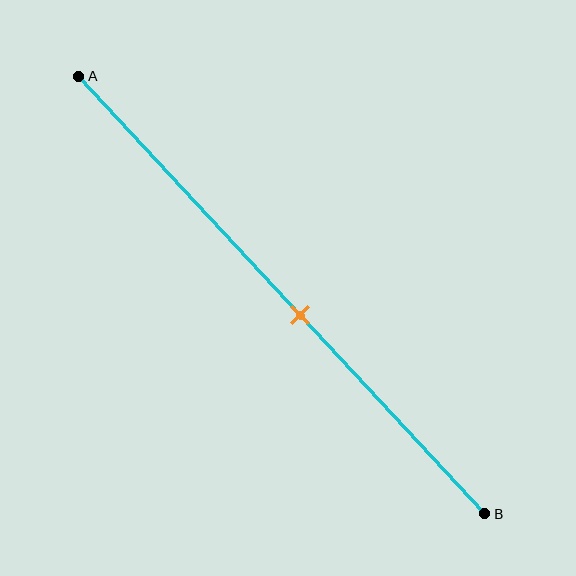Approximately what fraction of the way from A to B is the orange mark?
The orange mark is approximately 55% of the way from A to B.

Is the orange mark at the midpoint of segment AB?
No, the mark is at about 55% from A, not at the 50% midpoint.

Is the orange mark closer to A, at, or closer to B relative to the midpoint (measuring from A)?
The orange mark is closer to point B than the midpoint of segment AB.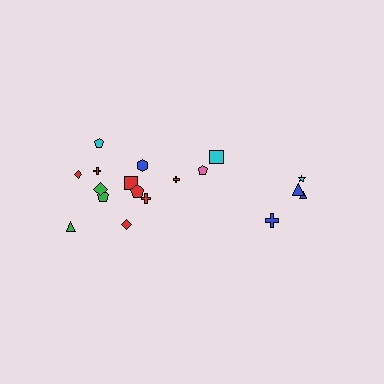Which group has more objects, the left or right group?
The left group.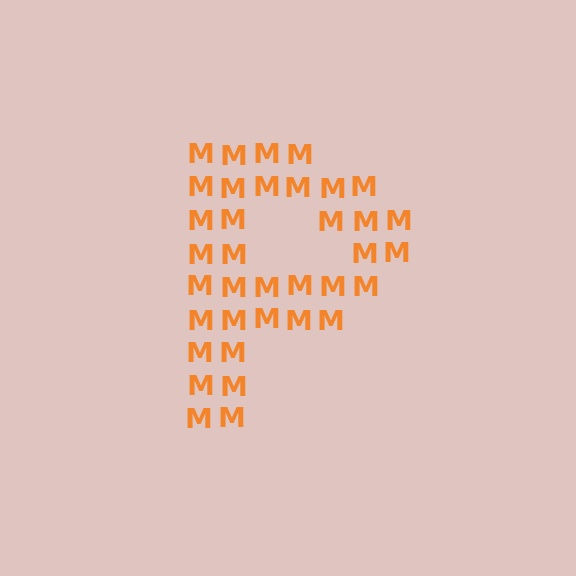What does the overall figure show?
The overall figure shows the letter P.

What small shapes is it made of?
It is made of small letter M's.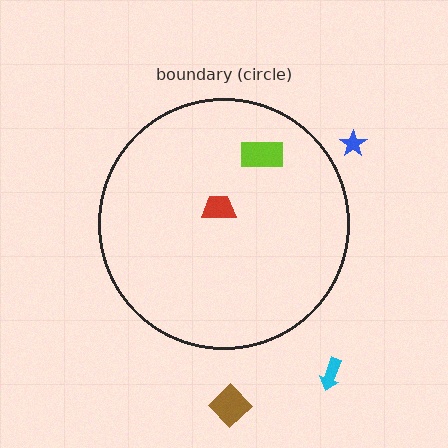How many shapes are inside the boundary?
2 inside, 3 outside.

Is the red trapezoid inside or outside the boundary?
Inside.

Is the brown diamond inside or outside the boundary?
Outside.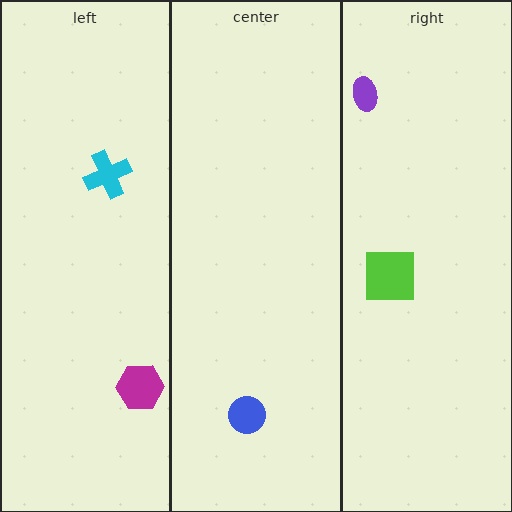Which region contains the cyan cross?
The left region.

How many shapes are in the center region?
1.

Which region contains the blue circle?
The center region.